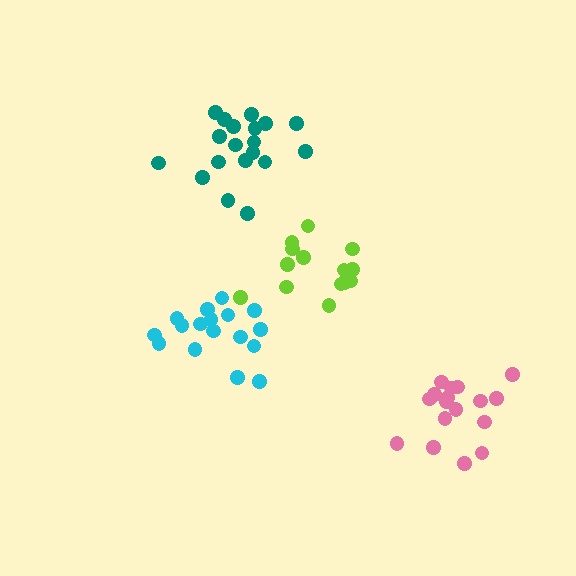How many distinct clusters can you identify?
There are 4 distinct clusters.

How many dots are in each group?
Group 1: 14 dots, Group 2: 17 dots, Group 3: 19 dots, Group 4: 17 dots (67 total).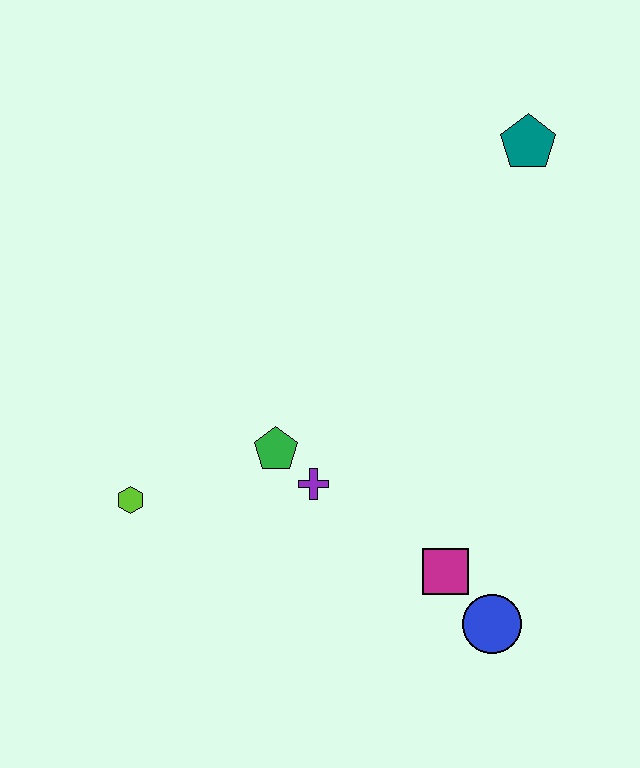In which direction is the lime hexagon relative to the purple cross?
The lime hexagon is to the left of the purple cross.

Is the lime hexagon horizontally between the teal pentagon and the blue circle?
No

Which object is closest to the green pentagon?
The purple cross is closest to the green pentagon.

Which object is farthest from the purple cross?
The teal pentagon is farthest from the purple cross.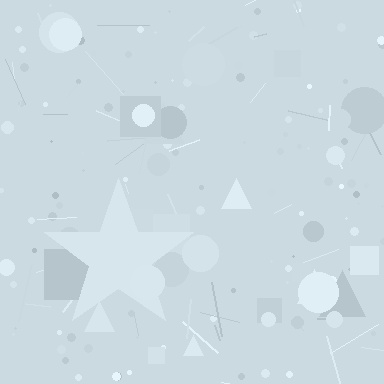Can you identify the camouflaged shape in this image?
The camouflaged shape is a star.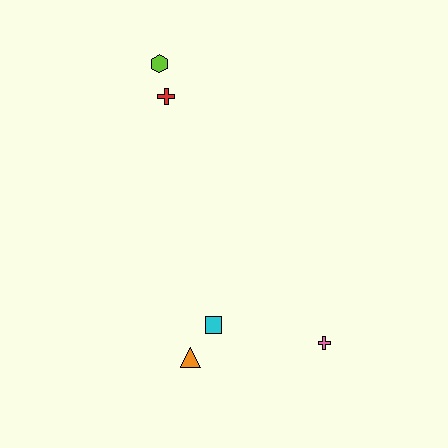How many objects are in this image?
There are 5 objects.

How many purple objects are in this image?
There are no purple objects.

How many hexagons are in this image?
There is 1 hexagon.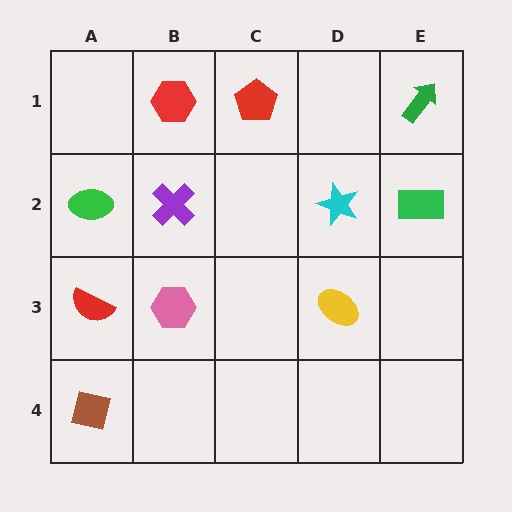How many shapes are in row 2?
4 shapes.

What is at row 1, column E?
A green arrow.